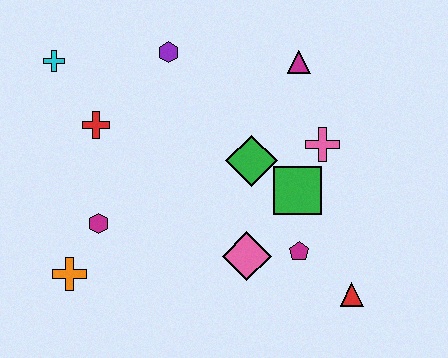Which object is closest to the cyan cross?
The red cross is closest to the cyan cross.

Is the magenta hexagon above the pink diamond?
Yes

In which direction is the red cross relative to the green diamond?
The red cross is to the left of the green diamond.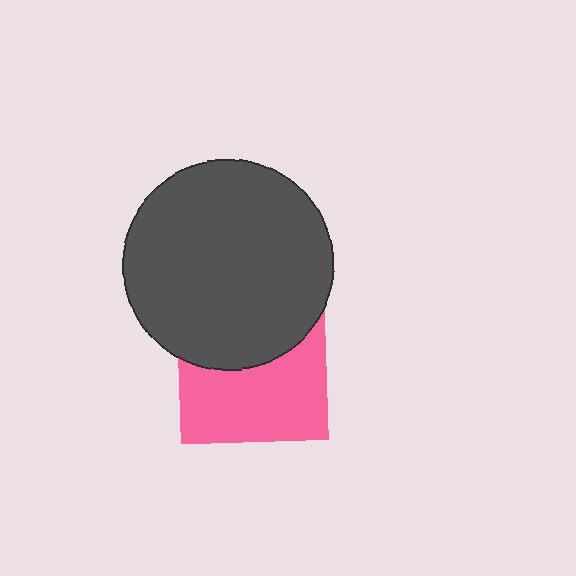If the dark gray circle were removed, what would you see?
You would see the complete pink square.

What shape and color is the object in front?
The object in front is a dark gray circle.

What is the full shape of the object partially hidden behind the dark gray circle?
The partially hidden object is a pink square.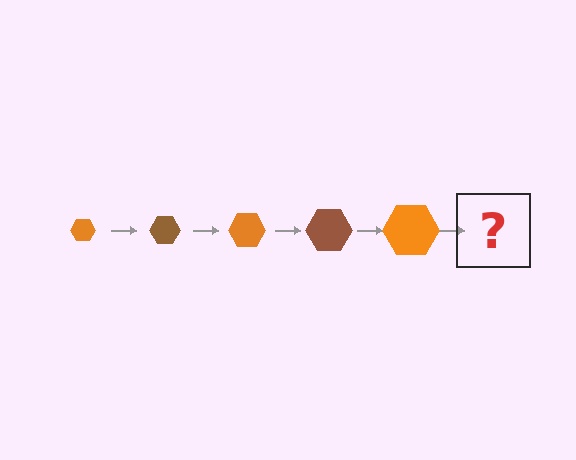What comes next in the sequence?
The next element should be a brown hexagon, larger than the previous one.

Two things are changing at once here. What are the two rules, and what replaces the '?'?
The two rules are that the hexagon grows larger each step and the color cycles through orange and brown. The '?' should be a brown hexagon, larger than the previous one.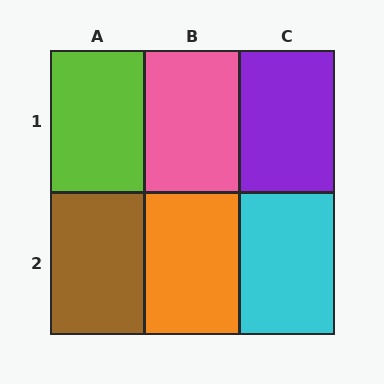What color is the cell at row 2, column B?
Orange.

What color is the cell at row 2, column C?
Cyan.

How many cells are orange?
1 cell is orange.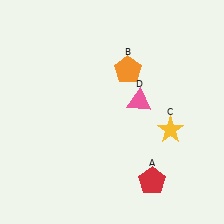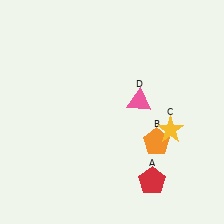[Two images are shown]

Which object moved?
The orange pentagon (B) moved down.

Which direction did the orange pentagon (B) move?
The orange pentagon (B) moved down.